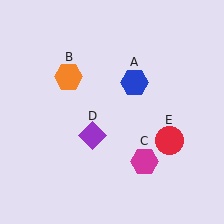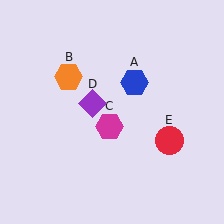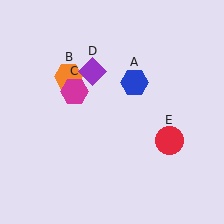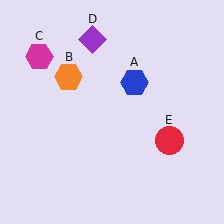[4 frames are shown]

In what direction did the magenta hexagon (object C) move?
The magenta hexagon (object C) moved up and to the left.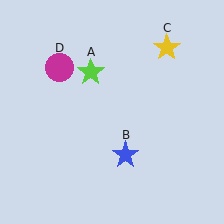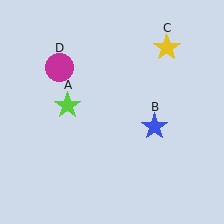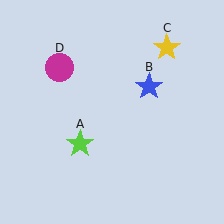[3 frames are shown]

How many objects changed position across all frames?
2 objects changed position: lime star (object A), blue star (object B).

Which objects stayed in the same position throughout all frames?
Yellow star (object C) and magenta circle (object D) remained stationary.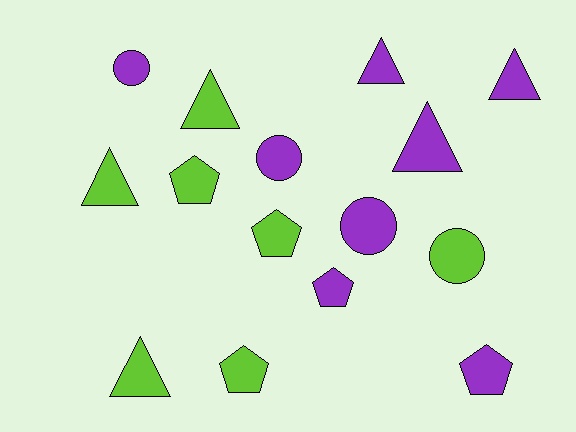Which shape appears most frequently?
Triangle, with 6 objects.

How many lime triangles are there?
There are 3 lime triangles.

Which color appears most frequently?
Purple, with 8 objects.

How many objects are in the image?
There are 15 objects.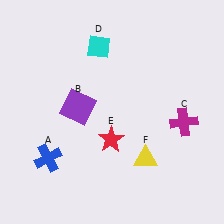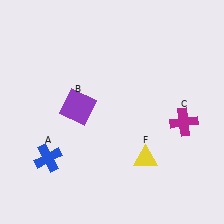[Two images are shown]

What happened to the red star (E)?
The red star (E) was removed in Image 2. It was in the bottom-left area of Image 1.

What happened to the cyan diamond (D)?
The cyan diamond (D) was removed in Image 2. It was in the top-left area of Image 1.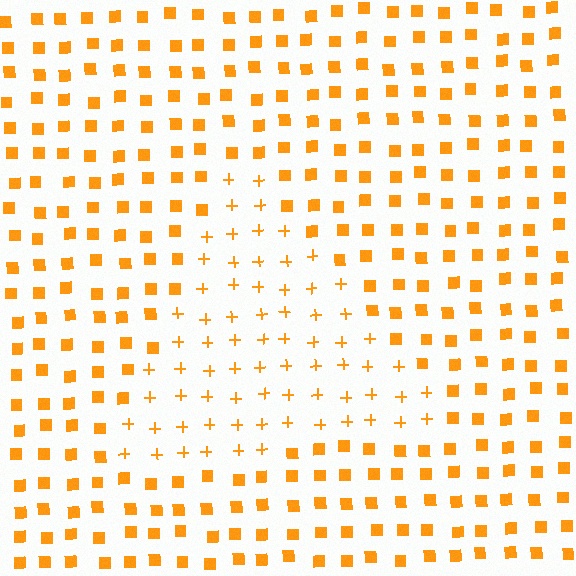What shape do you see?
I see a triangle.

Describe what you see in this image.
The image is filled with small orange elements arranged in a uniform grid. A triangle-shaped region contains plus signs, while the surrounding area contains squares. The boundary is defined purely by the change in element shape.